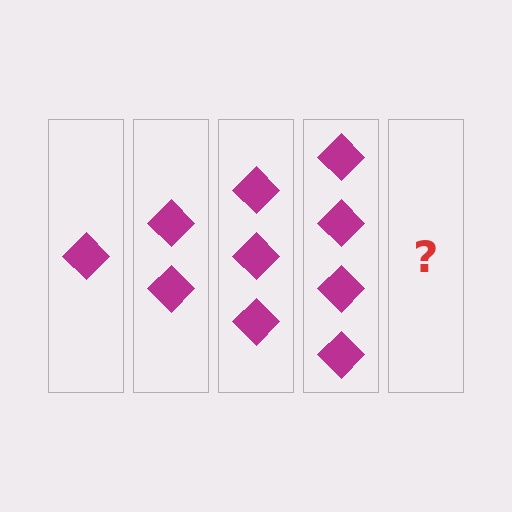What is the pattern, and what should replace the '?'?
The pattern is that each step adds one more diamond. The '?' should be 5 diamonds.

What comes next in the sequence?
The next element should be 5 diamonds.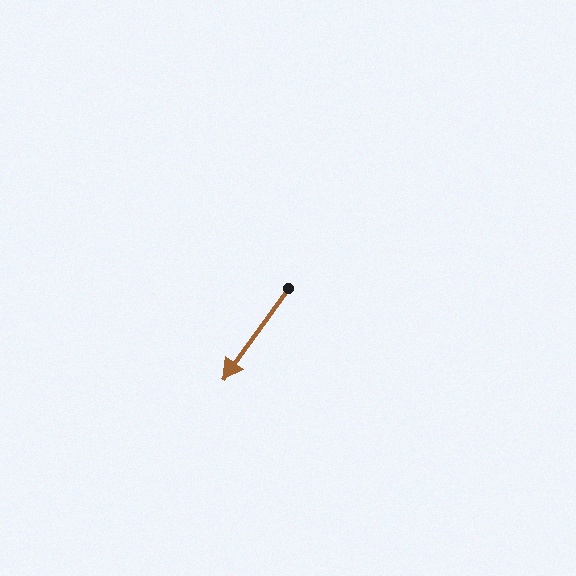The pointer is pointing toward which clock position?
Roughly 7 o'clock.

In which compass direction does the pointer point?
Southwest.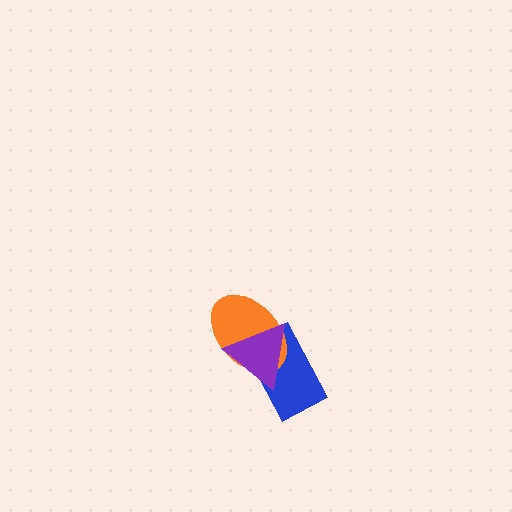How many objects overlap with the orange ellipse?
2 objects overlap with the orange ellipse.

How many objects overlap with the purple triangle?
2 objects overlap with the purple triangle.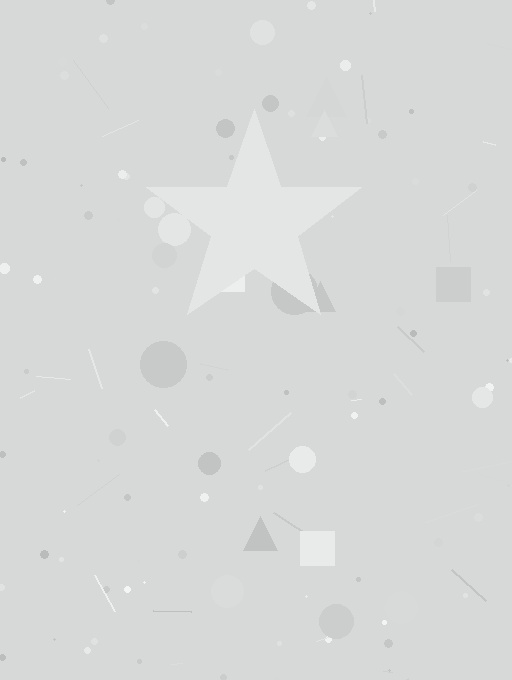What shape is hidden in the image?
A star is hidden in the image.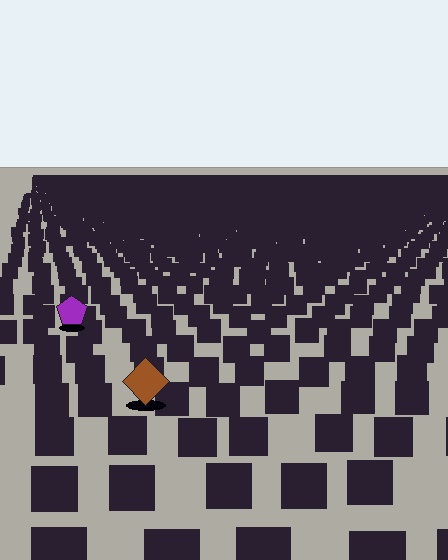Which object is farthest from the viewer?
The purple pentagon is farthest from the viewer. It appears smaller and the ground texture around it is denser.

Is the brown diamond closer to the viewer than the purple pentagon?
Yes. The brown diamond is closer — you can tell from the texture gradient: the ground texture is coarser near it.